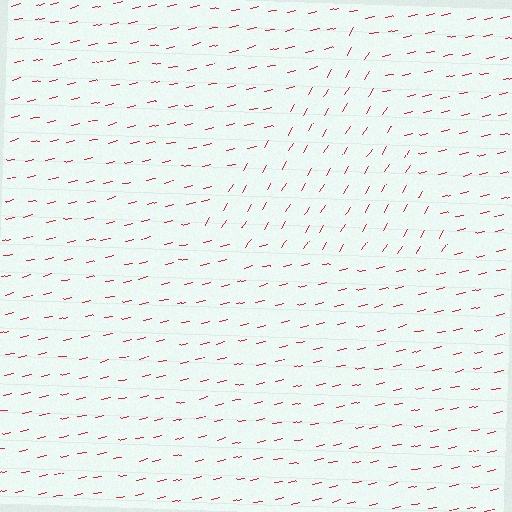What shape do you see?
I see a triangle.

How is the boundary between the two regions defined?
The boundary is defined purely by a change in line orientation (approximately 45 degrees difference). All lines are the same color and thickness.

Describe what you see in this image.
The image is filled with small red line segments. A triangle region in the image has lines oriented differently from the surrounding lines, creating a visible texture boundary.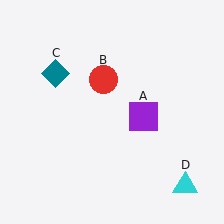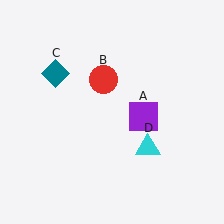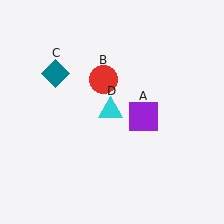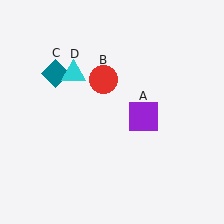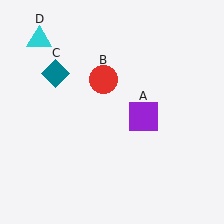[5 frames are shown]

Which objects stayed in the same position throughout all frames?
Purple square (object A) and red circle (object B) and teal diamond (object C) remained stationary.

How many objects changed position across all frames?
1 object changed position: cyan triangle (object D).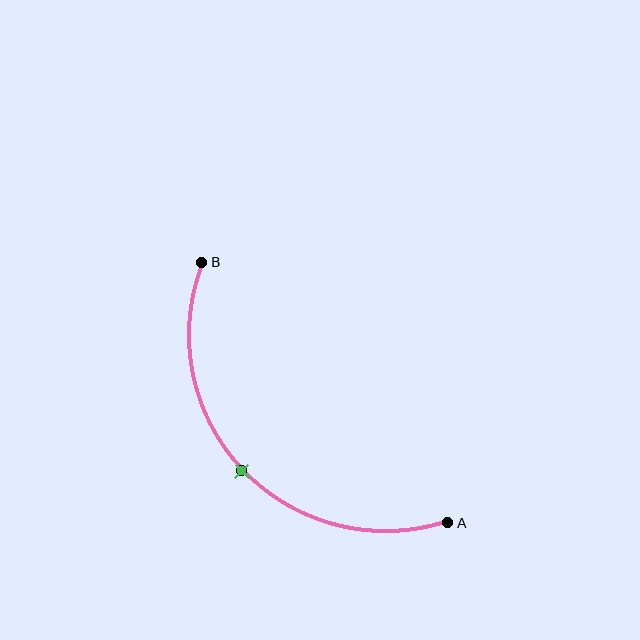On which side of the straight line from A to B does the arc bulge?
The arc bulges below and to the left of the straight line connecting A and B.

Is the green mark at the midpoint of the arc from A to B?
Yes. The green mark lies on the arc at equal arc-length from both A and B — it is the arc midpoint.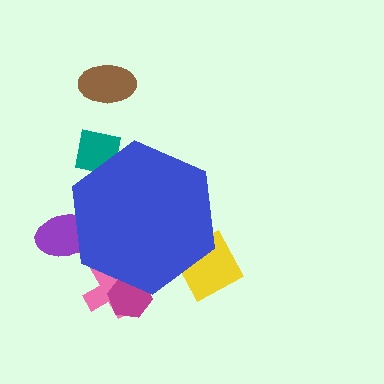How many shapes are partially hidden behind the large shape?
5 shapes are partially hidden.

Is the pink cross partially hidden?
Yes, the pink cross is partially hidden behind the blue hexagon.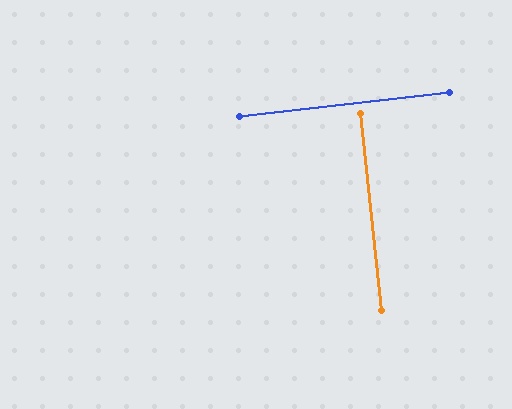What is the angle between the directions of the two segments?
Approximately 89 degrees.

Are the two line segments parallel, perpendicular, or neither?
Perpendicular — they meet at approximately 89°.